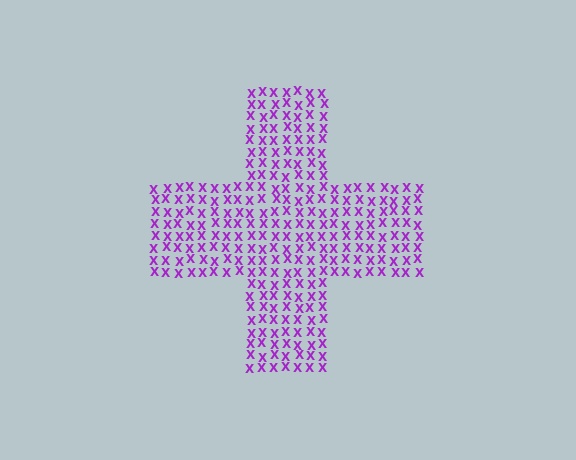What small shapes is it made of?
It is made of small letter X's.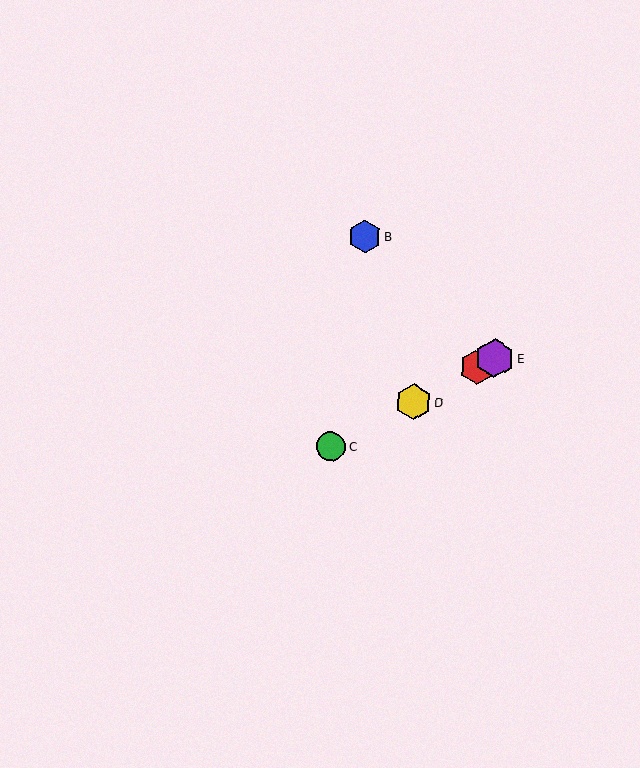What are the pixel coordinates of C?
Object C is at (331, 447).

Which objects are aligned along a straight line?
Objects A, C, D, E are aligned along a straight line.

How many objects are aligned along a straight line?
4 objects (A, C, D, E) are aligned along a straight line.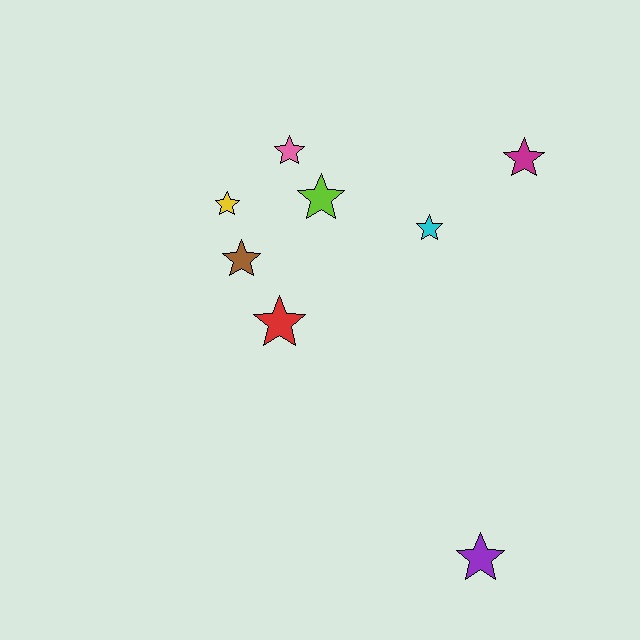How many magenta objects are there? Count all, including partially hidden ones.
There is 1 magenta object.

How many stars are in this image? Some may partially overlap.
There are 8 stars.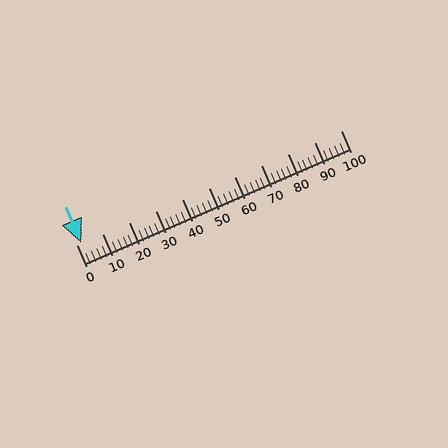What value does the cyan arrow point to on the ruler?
The cyan arrow points to approximately 2.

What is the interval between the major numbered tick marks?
The major tick marks are spaced 10 units apart.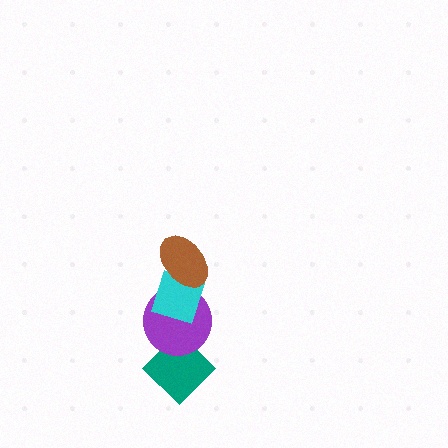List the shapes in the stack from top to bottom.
From top to bottom: the brown ellipse, the cyan diamond, the purple circle, the teal diamond.